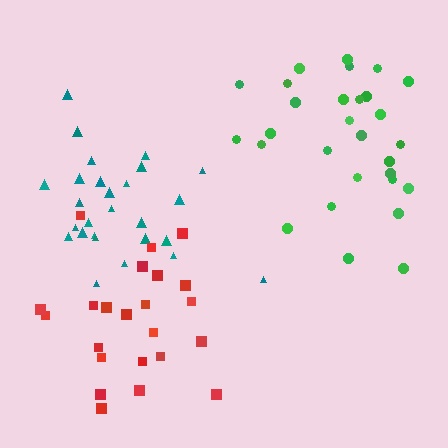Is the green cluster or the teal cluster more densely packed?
Teal.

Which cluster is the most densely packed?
Teal.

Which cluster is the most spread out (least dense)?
Red.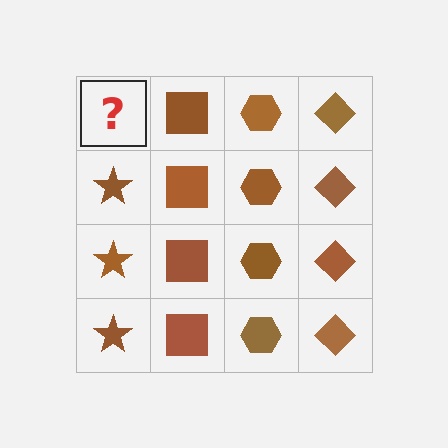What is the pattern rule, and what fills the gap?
The rule is that each column has a consistent shape. The gap should be filled with a brown star.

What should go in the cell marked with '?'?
The missing cell should contain a brown star.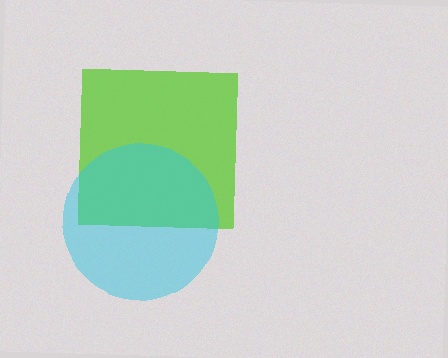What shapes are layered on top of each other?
The layered shapes are: a lime square, a cyan circle.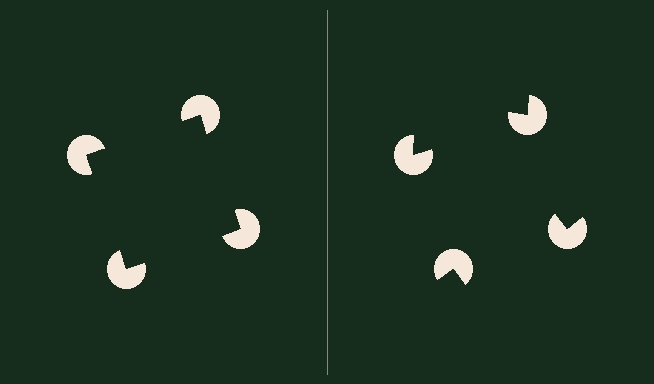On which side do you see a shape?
An illusory square appears on the left side. On the right side the wedge cuts are rotated, so no coherent shape forms.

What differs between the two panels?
The pac-man discs are positioned identically on both sides; only the wedge orientations differ. On the left they align to a square; on the right they are misaligned.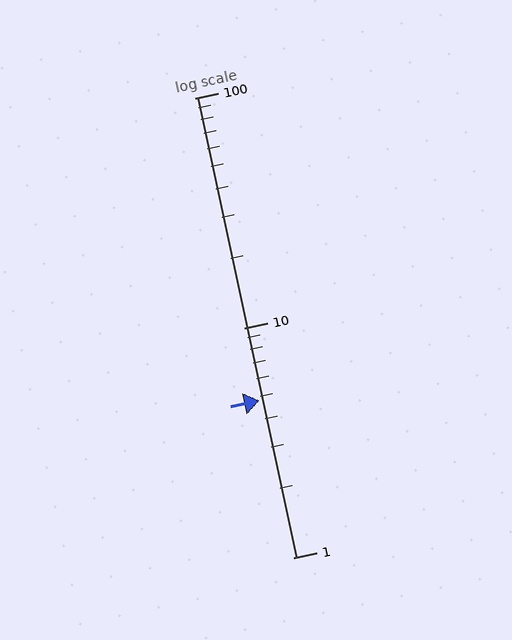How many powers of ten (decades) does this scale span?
The scale spans 2 decades, from 1 to 100.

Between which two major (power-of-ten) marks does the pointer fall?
The pointer is between 1 and 10.